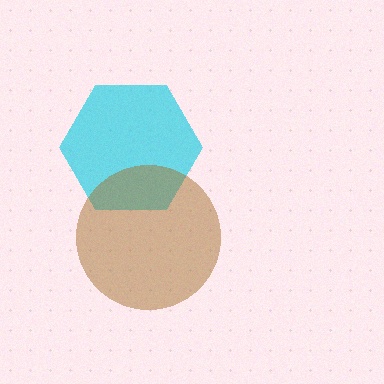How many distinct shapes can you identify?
There are 2 distinct shapes: a cyan hexagon, a brown circle.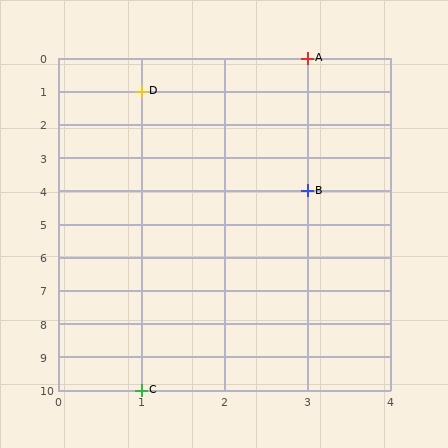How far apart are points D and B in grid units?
Points D and B are 2 columns and 3 rows apart (about 3.6 grid units diagonally).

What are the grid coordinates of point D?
Point D is at grid coordinates (1, 1).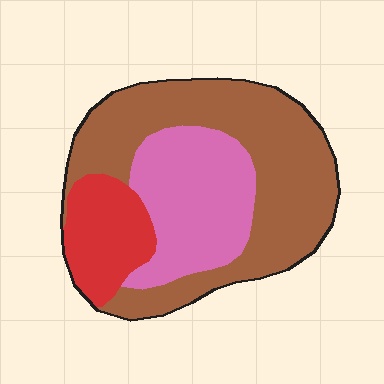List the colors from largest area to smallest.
From largest to smallest: brown, pink, red.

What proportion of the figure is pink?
Pink covers 30% of the figure.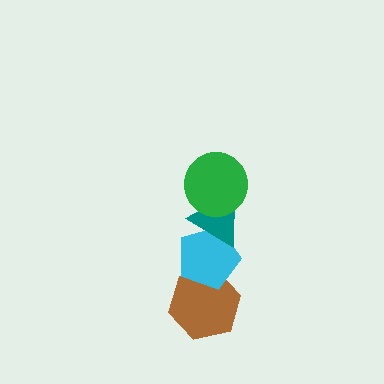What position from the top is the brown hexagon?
The brown hexagon is 4th from the top.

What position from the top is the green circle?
The green circle is 1st from the top.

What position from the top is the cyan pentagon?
The cyan pentagon is 3rd from the top.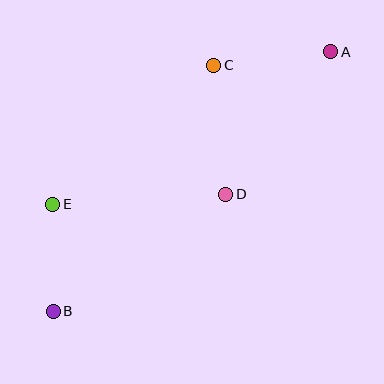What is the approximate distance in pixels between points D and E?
The distance between D and E is approximately 173 pixels.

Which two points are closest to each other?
Points B and E are closest to each other.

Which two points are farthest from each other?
Points A and B are farthest from each other.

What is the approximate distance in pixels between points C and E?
The distance between C and E is approximately 213 pixels.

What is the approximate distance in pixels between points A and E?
The distance between A and E is approximately 317 pixels.